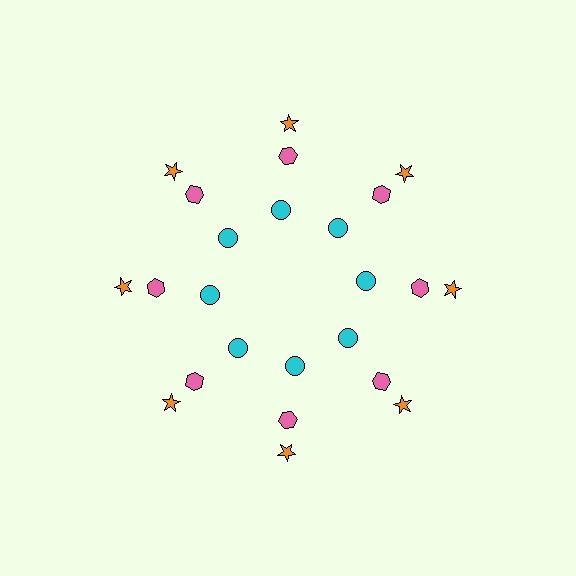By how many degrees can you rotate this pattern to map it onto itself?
The pattern maps onto itself every 45 degrees of rotation.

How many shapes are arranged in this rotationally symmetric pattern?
There are 24 shapes, arranged in 8 groups of 3.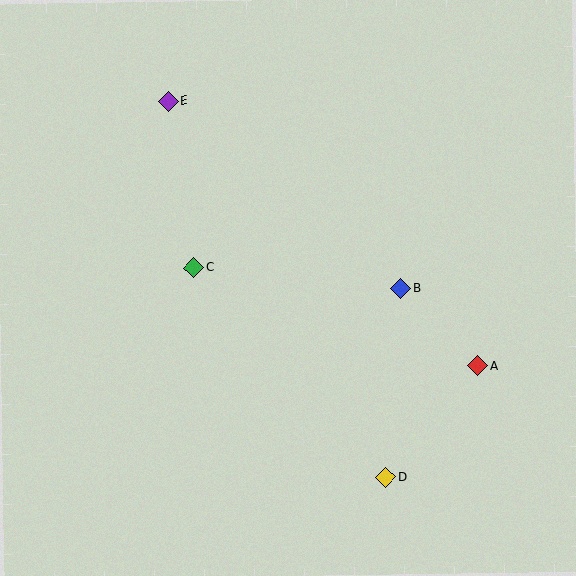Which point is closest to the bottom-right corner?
Point D is closest to the bottom-right corner.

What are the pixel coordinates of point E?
Point E is at (169, 101).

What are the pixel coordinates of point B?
Point B is at (401, 288).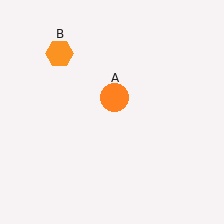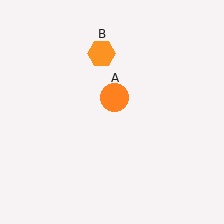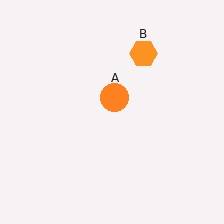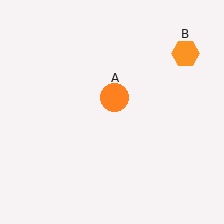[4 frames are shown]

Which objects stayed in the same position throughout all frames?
Orange circle (object A) remained stationary.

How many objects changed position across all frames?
1 object changed position: orange hexagon (object B).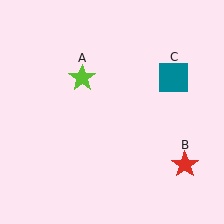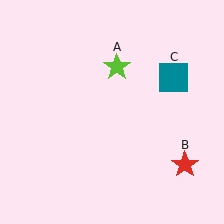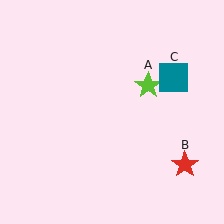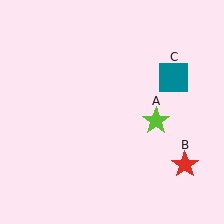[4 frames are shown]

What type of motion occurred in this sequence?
The lime star (object A) rotated clockwise around the center of the scene.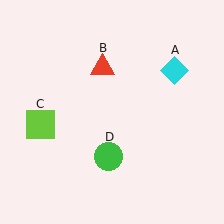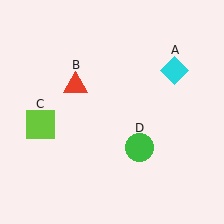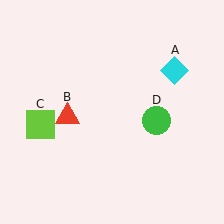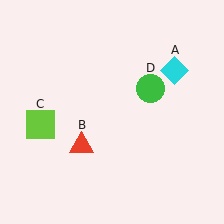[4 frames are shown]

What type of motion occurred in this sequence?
The red triangle (object B), green circle (object D) rotated counterclockwise around the center of the scene.